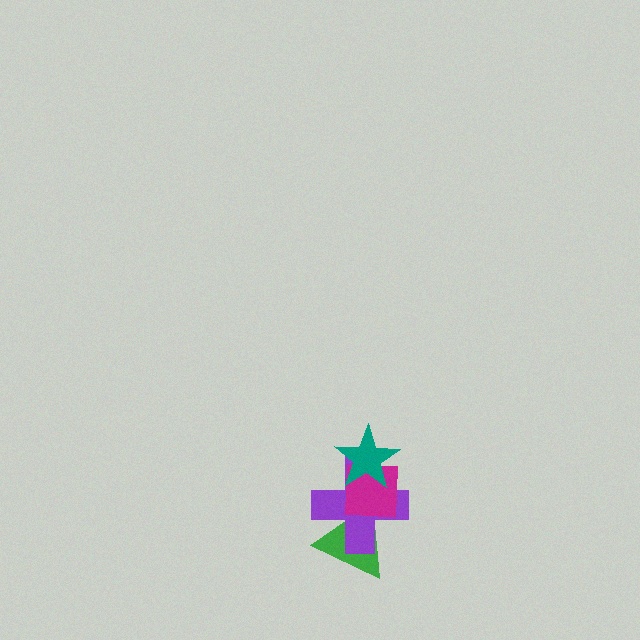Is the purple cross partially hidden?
Yes, it is partially covered by another shape.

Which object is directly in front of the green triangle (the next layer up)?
The purple cross is directly in front of the green triangle.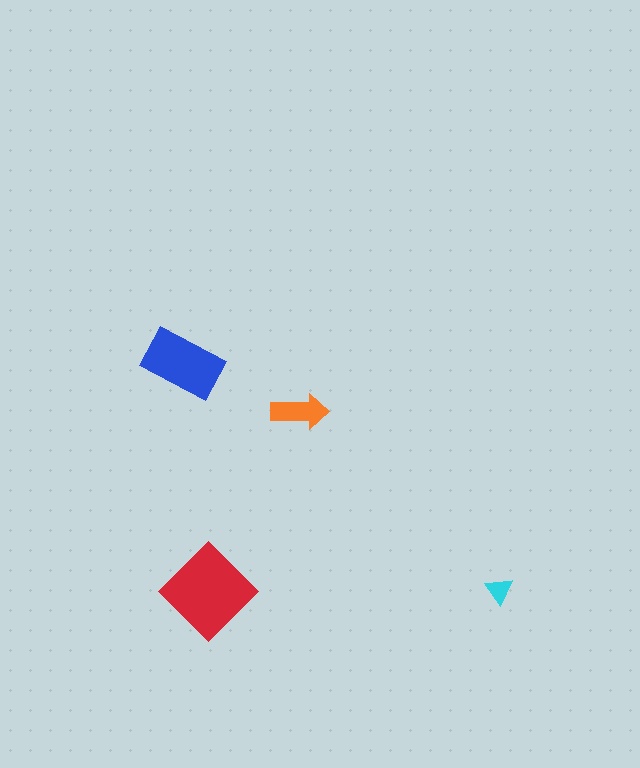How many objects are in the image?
There are 4 objects in the image.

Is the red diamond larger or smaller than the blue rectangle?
Larger.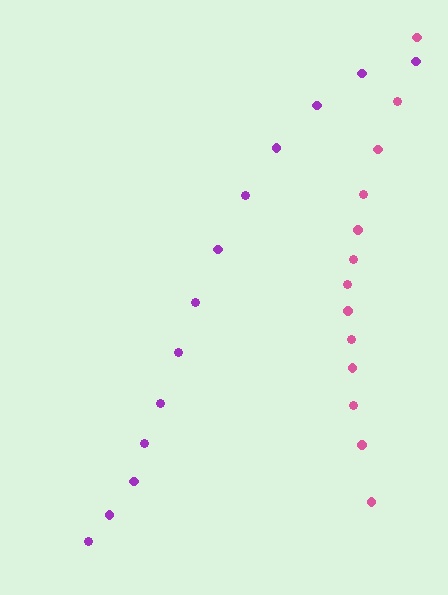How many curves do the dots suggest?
There are 2 distinct paths.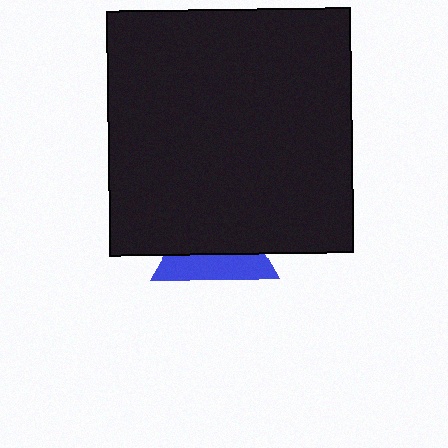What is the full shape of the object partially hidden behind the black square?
The partially hidden object is a blue triangle.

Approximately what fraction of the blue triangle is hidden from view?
Roughly 62% of the blue triangle is hidden behind the black square.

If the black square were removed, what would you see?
You would see the complete blue triangle.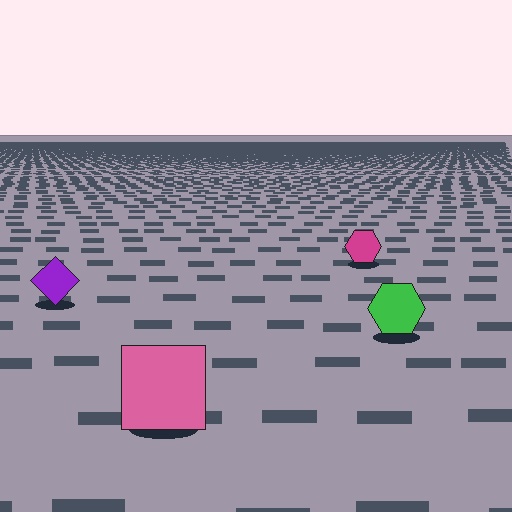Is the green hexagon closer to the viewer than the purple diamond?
Yes. The green hexagon is closer — you can tell from the texture gradient: the ground texture is coarser near it.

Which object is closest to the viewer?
The pink square is closest. The texture marks near it are larger and more spread out.